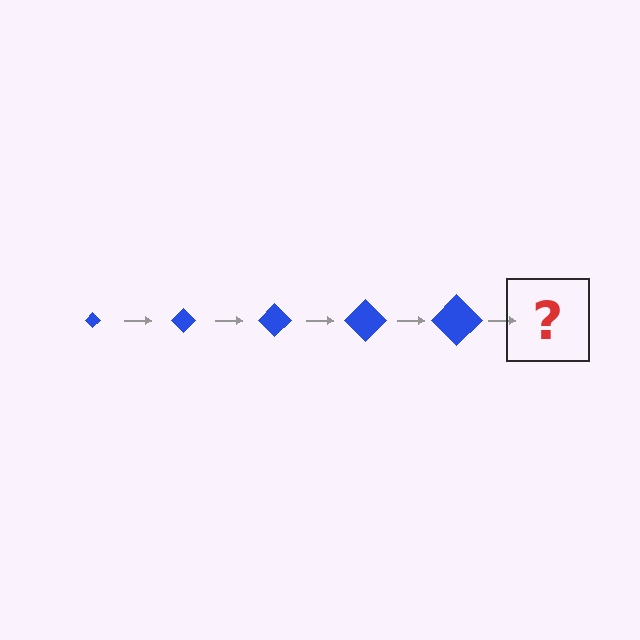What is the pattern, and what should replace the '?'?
The pattern is that the diamond gets progressively larger each step. The '?' should be a blue diamond, larger than the previous one.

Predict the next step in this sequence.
The next step is a blue diamond, larger than the previous one.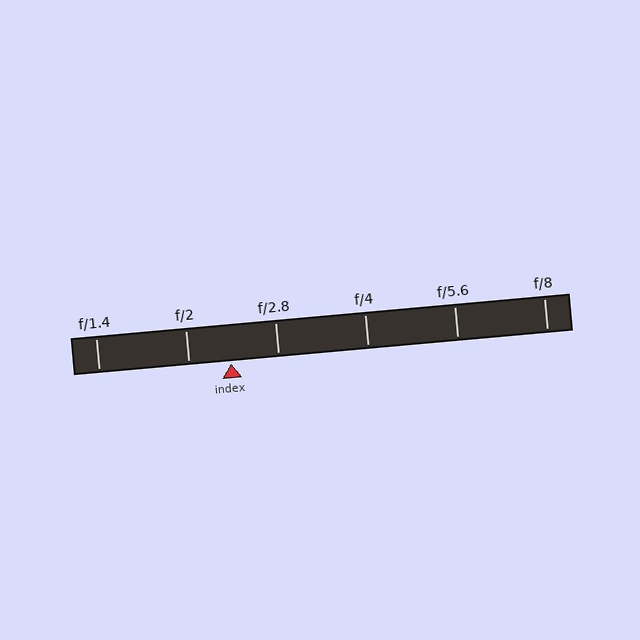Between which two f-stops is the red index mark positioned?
The index mark is between f/2 and f/2.8.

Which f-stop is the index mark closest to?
The index mark is closest to f/2.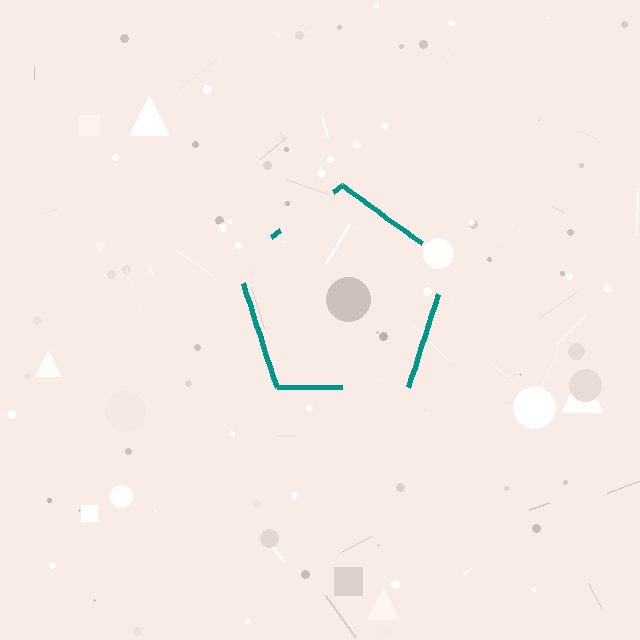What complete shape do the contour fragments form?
The contour fragments form a pentagon.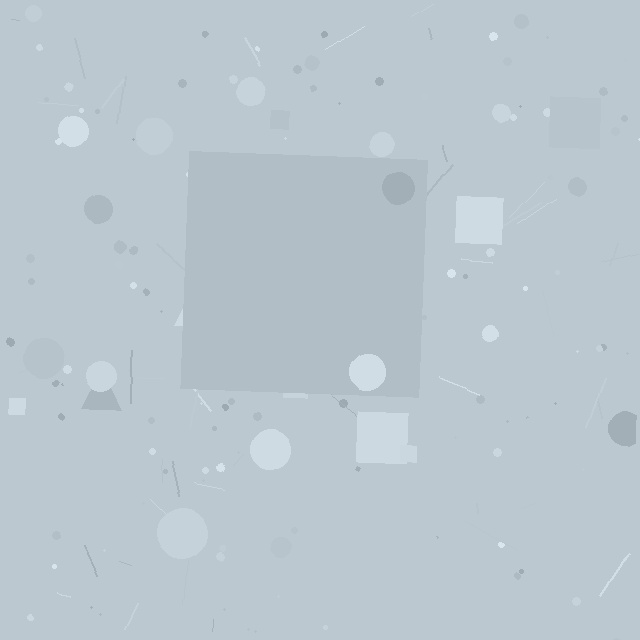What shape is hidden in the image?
A square is hidden in the image.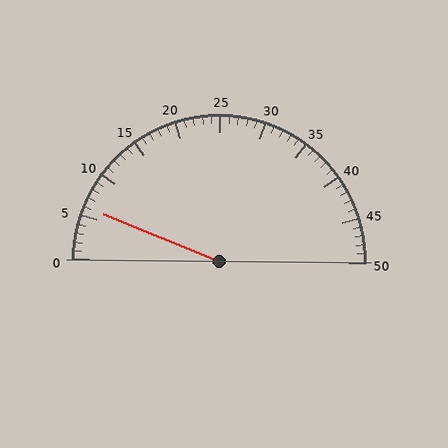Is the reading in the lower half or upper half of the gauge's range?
The reading is in the lower half of the range (0 to 50).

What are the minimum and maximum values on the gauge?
The gauge ranges from 0 to 50.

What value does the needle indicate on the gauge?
The needle indicates approximately 6.